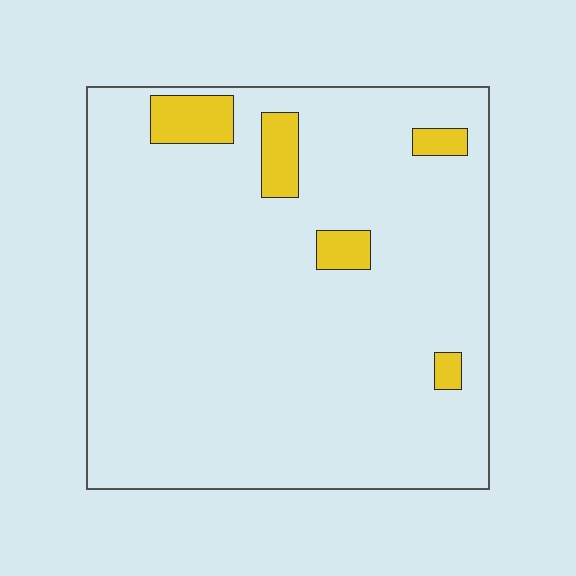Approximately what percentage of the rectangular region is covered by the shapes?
Approximately 5%.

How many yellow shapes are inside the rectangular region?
5.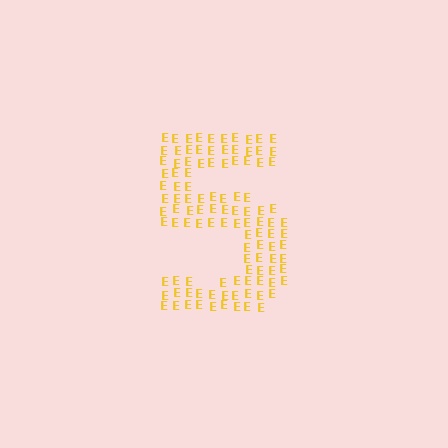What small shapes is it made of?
It is made of small letter E's.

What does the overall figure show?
The overall figure shows the digit 5.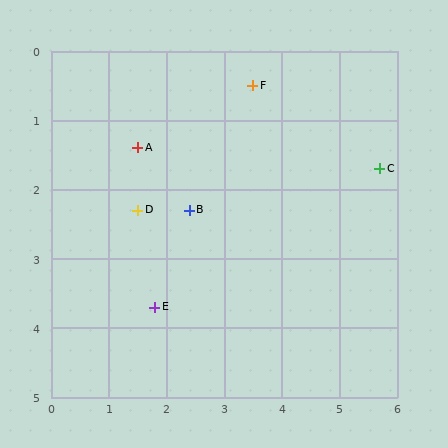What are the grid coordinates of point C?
Point C is at approximately (5.7, 1.7).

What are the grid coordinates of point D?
Point D is at approximately (1.5, 2.3).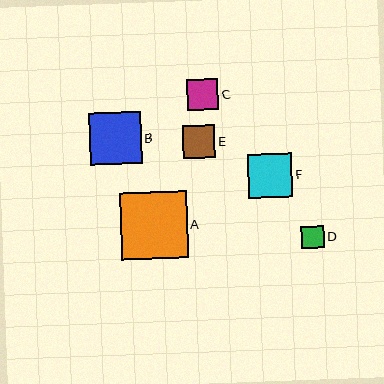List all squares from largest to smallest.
From largest to smallest: A, B, F, E, C, D.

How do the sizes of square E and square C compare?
Square E and square C are approximately the same size.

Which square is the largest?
Square A is the largest with a size of approximately 67 pixels.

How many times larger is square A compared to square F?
Square A is approximately 1.5 times the size of square F.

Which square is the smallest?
Square D is the smallest with a size of approximately 23 pixels.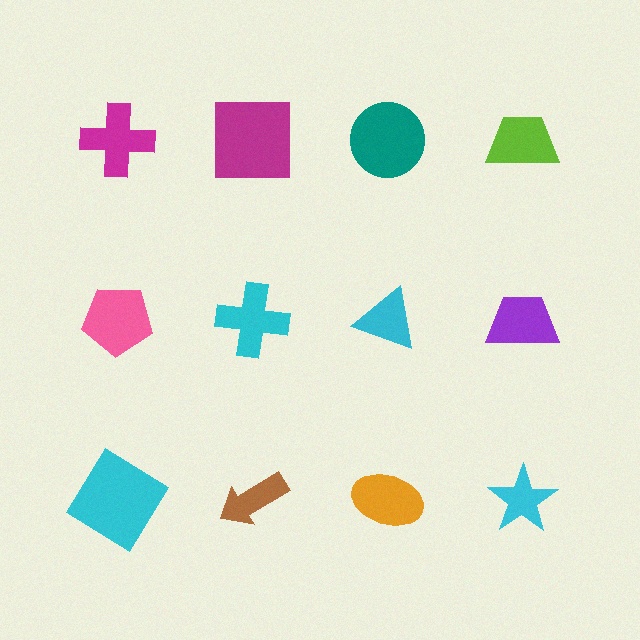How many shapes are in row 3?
4 shapes.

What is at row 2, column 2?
A cyan cross.